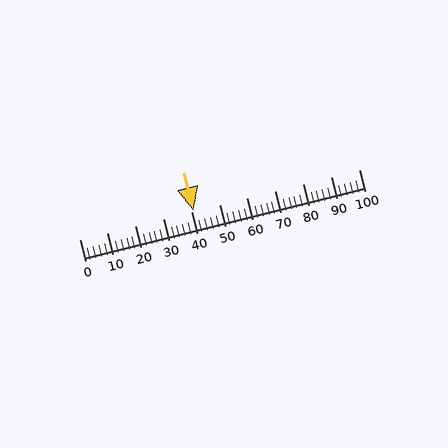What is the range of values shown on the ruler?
The ruler shows values from 0 to 100.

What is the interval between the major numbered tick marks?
The major tick marks are spaced 10 units apart.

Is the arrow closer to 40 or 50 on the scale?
The arrow is closer to 40.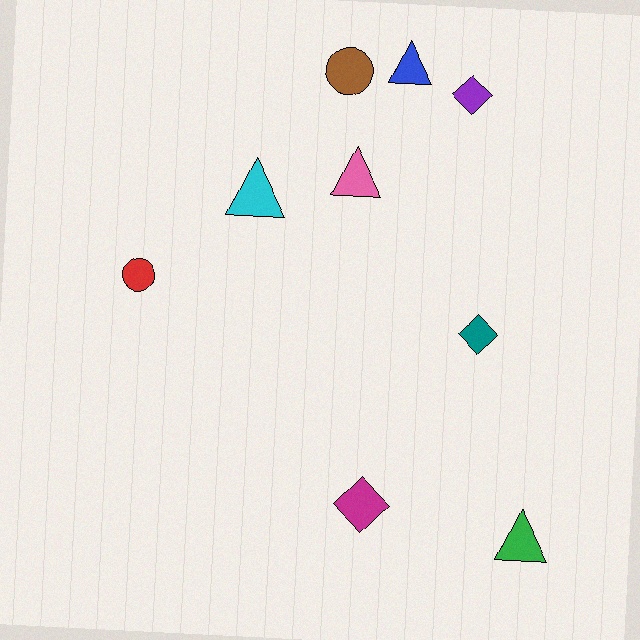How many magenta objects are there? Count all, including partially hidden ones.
There is 1 magenta object.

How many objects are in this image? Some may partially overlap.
There are 9 objects.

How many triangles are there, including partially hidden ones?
There are 4 triangles.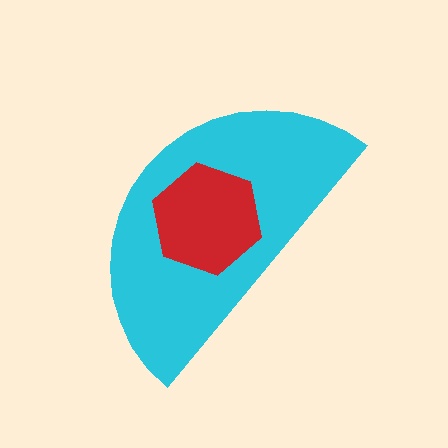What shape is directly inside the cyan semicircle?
The red hexagon.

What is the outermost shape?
The cyan semicircle.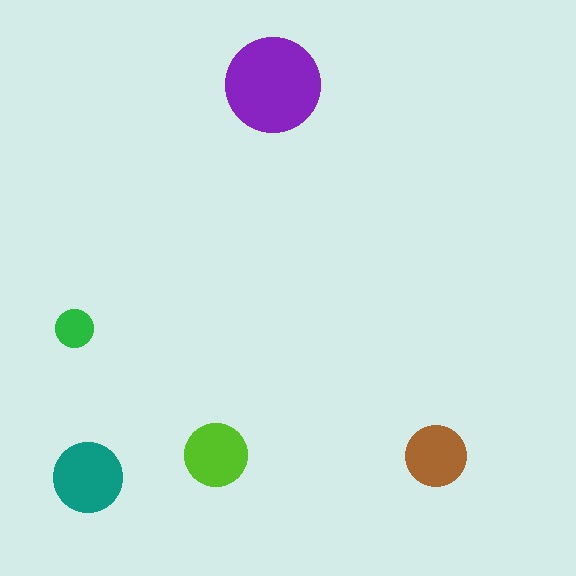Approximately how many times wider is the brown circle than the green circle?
About 1.5 times wider.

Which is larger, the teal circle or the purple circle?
The purple one.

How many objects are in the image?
There are 5 objects in the image.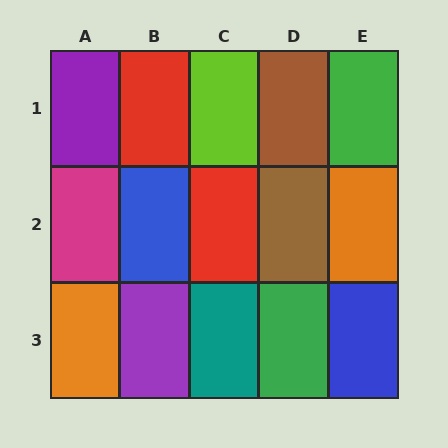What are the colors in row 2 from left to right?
Magenta, blue, red, brown, orange.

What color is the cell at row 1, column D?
Brown.